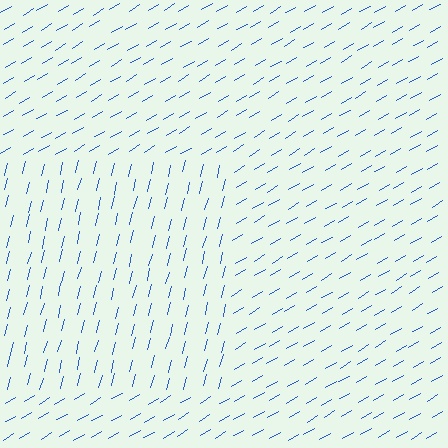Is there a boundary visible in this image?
Yes, there is a texture boundary formed by a change in line orientation.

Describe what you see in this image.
The image is filled with small blue line segments. A rectangle region in the image has lines oriented differently from the surrounding lines, creating a visible texture boundary.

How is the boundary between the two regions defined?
The boundary is defined purely by a change in line orientation (approximately 45 degrees difference). All lines are the same color and thickness.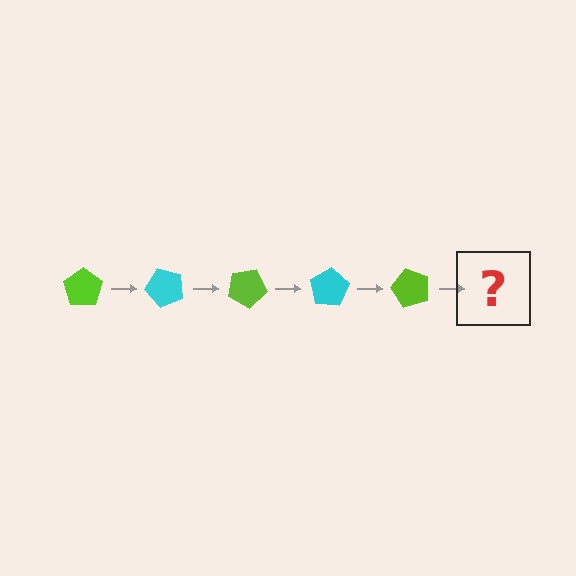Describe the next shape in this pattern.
It should be a cyan pentagon, rotated 250 degrees from the start.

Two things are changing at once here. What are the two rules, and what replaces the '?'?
The two rules are that it rotates 50 degrees each step and the color cycles through lime and cyan. The '?' should be a cyan pentagon, rotated 250 degrees from the start.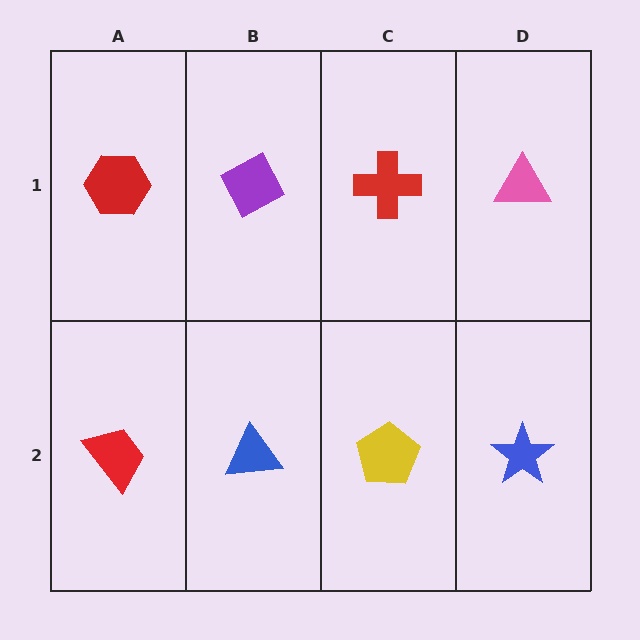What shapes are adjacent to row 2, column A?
A red hexagon (row 1, column A), a blue triangle (row 2, column B).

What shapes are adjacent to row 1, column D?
A blue star (row 2, column D), a red cross (row 1, column C).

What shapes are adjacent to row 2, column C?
A red cross (row 1, column C), a blue triangle (row 2, column B), a blue star (row 2, column D).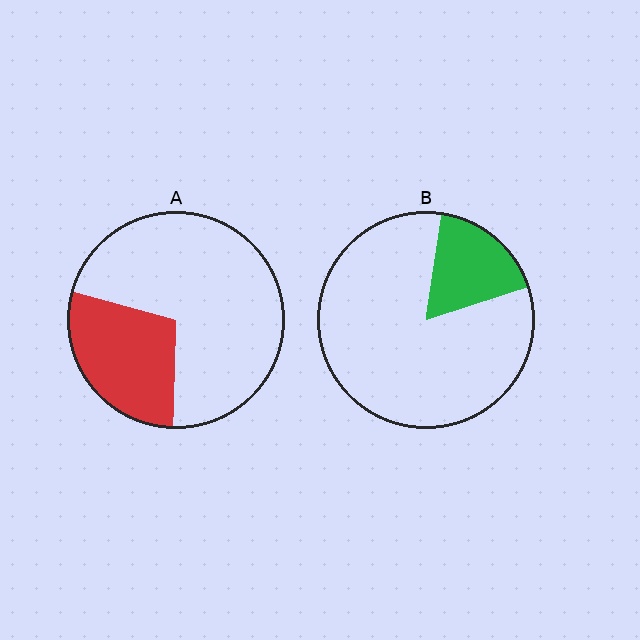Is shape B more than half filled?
No.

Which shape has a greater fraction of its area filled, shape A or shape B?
Shape A.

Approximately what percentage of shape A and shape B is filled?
A is approximately 30% and B is approximately 20%.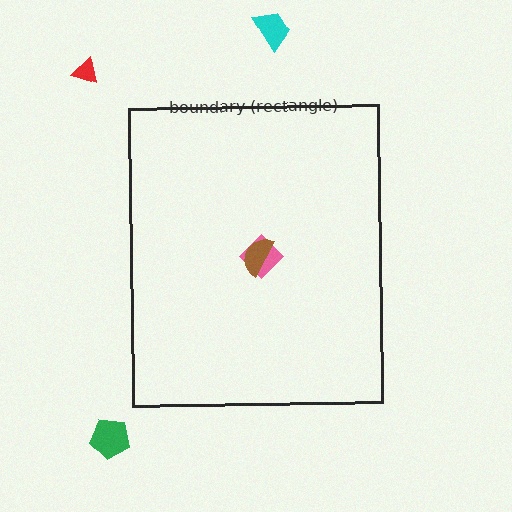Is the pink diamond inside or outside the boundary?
Inside.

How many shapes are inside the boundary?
2 inside, 3 outside.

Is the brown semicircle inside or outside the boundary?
Inside.